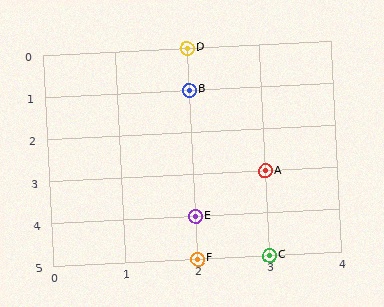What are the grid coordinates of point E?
Point E is at grid coordinates (2, 4).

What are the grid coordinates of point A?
Point A is at grid coordinates (3, 3).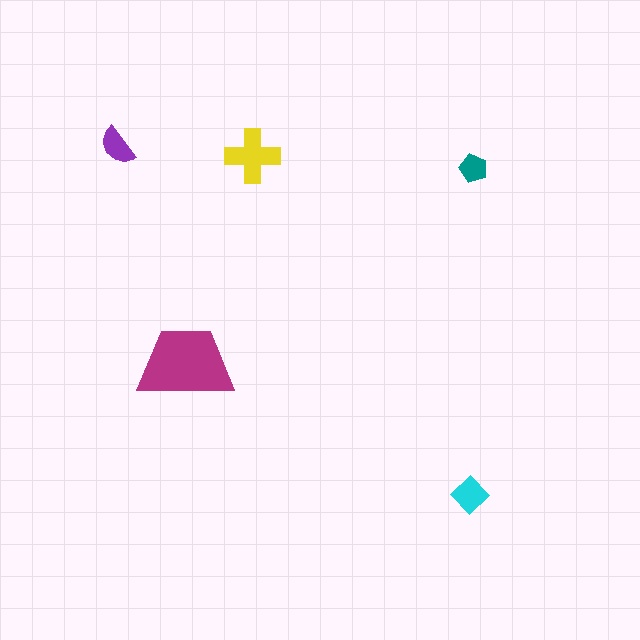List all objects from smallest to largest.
The teal pentagon, the purple semicircle, the cyan diamond, the yellow cross, the magenta trapezoid.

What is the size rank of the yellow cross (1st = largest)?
2nd.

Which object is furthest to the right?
The teal pentagon is rightmost.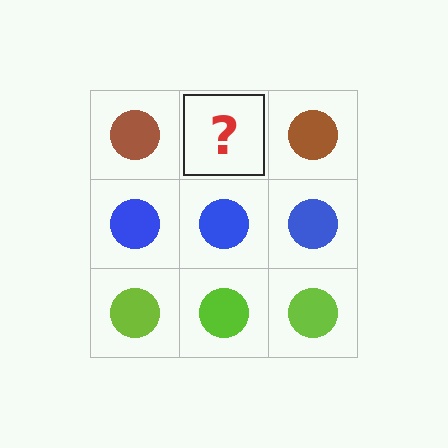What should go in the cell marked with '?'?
The missing cell should contain a brown circle.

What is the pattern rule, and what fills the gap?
The rule is that each row has a consistent color. The gap should be filled with a brown circle.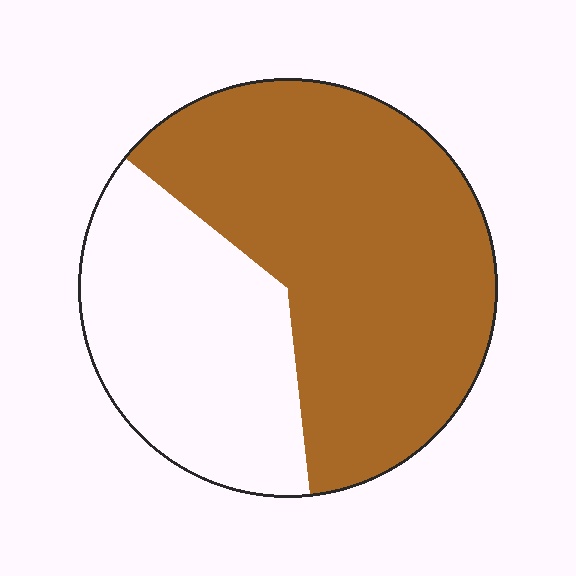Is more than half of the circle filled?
Yes.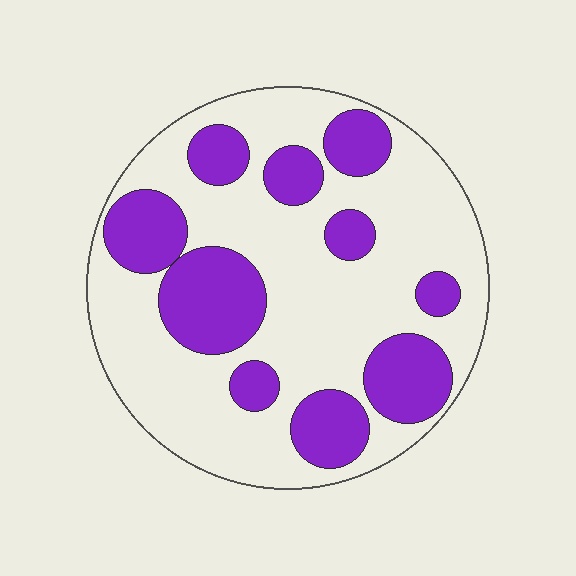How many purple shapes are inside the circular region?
10.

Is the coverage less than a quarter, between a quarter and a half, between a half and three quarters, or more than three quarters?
Between a quarter and a half.